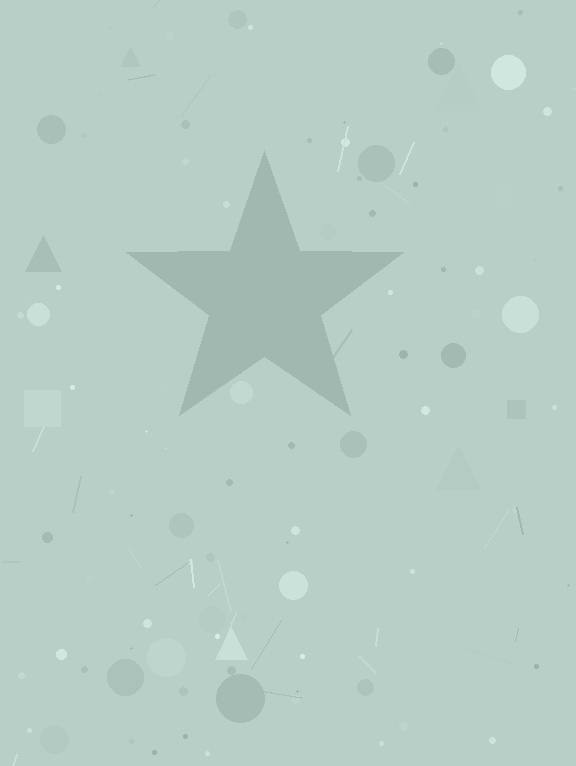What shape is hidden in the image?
A star is hidden in the image.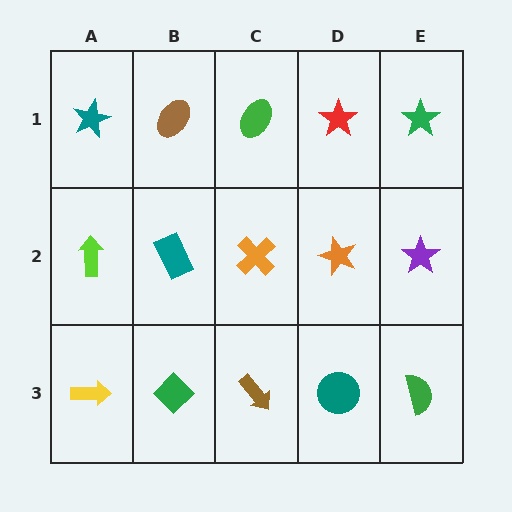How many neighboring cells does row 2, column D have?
4.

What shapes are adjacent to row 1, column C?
An orange cross (row 2, column C), a brown ellipse (row 1, column B), a red star (row 1, column D).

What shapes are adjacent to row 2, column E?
A green star (row 1, column E), a green semicircle (row 3, column E), an orange star (row 2, column D).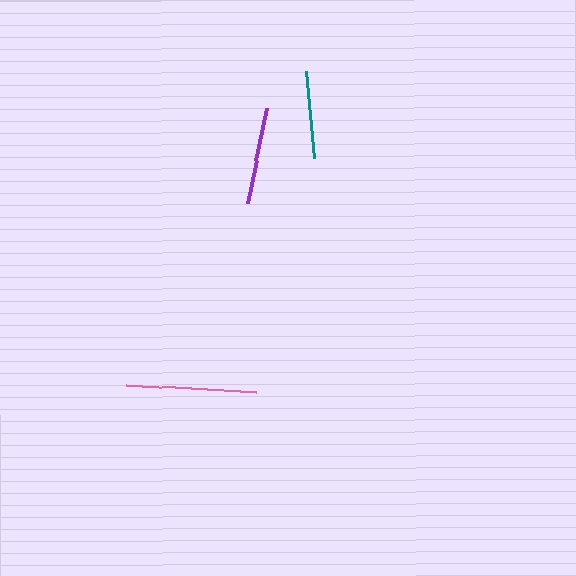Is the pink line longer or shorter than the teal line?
The pink line is longer than the teal line.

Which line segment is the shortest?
The teal line is the shortest at approximately 87 pixels.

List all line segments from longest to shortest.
From longest to shortest: pink, purple, teal.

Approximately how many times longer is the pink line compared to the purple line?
The pink line is approximately 1.3 times the length of the purple line.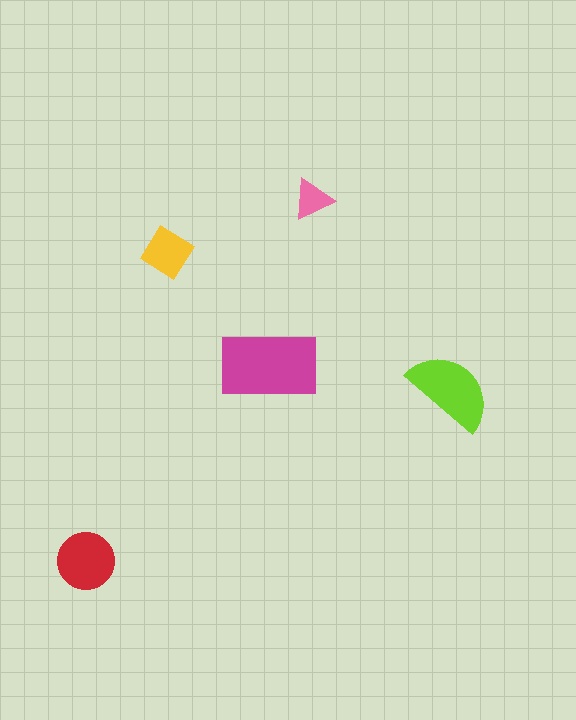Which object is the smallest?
The pink triangle.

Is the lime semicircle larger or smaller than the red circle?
Larger.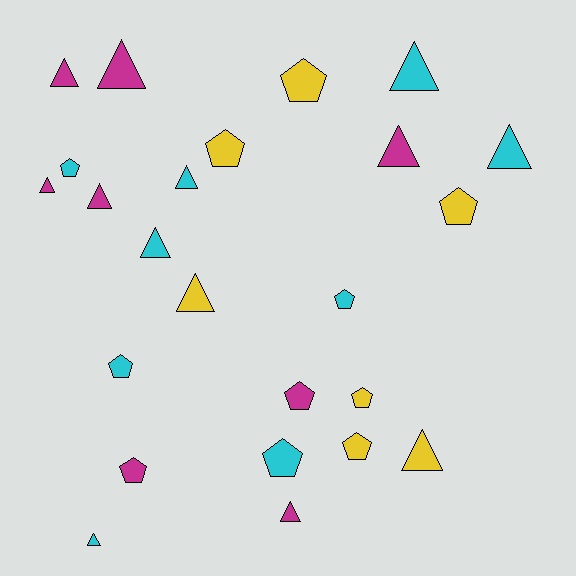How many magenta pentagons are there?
There are 2 magenta pentagons.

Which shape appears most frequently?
Triangle, with 13 objects.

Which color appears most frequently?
Cyan, with 9 objects.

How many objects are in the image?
There are 24 objects.